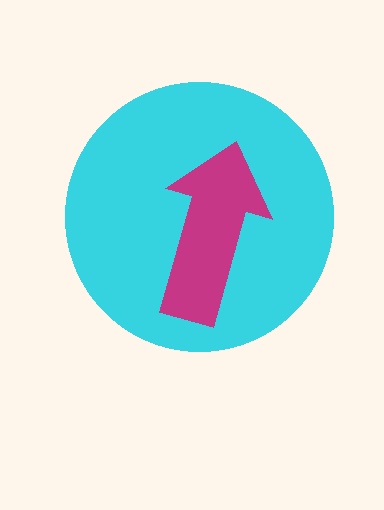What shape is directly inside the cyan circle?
The magenta arrow.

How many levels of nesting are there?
2.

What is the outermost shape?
The cyan circle.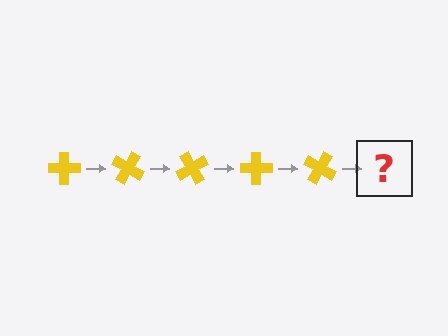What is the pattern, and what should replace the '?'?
The pattern is that the cross rotates 30 degrees each step. The '?' should be a yellow cross rotated 150 degrees.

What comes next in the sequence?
The next element should be a yellow cross rotated 150 degrees.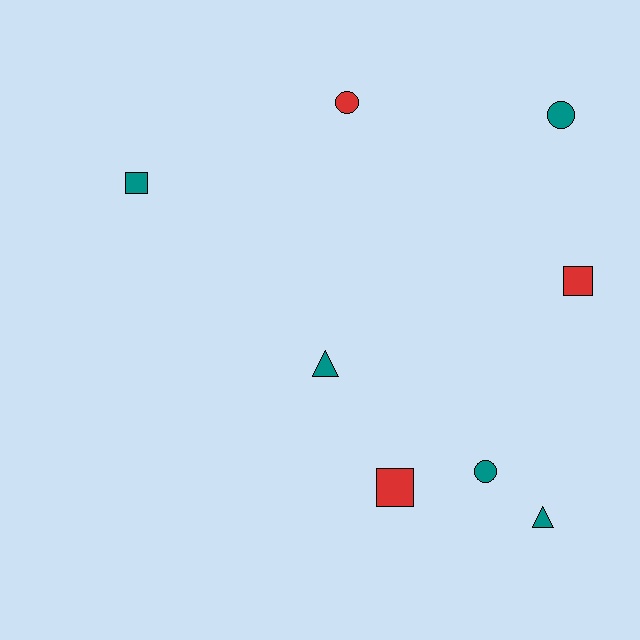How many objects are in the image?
There are 8 objects.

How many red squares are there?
There are 2 red squares.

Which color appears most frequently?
Teal, with 5 objects.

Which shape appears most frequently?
Circle, with 3 objects.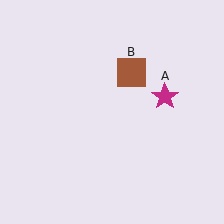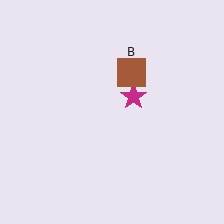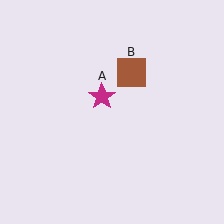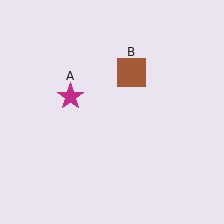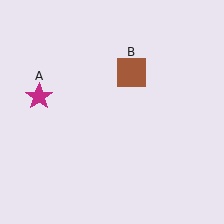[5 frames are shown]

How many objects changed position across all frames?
1 object changed position: magenta star (object A).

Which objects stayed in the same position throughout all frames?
Brown square (object B) remained stationary.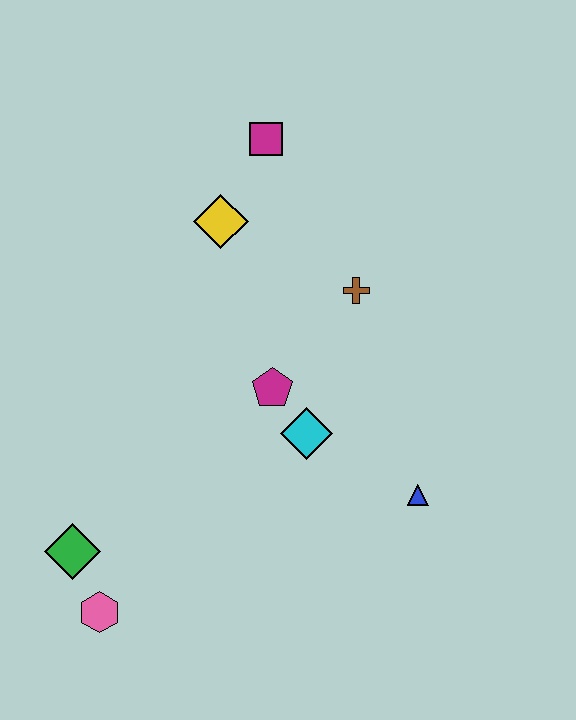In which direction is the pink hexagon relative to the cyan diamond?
The pink hexagon is to the left of the cyan diamond.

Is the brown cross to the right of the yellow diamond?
Yes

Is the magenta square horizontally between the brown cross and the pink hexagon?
Yes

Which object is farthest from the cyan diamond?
The magenta square is farthest from the cyan diamond.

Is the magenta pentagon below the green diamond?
No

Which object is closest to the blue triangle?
The cyan diamond is closest to the blue triangle.